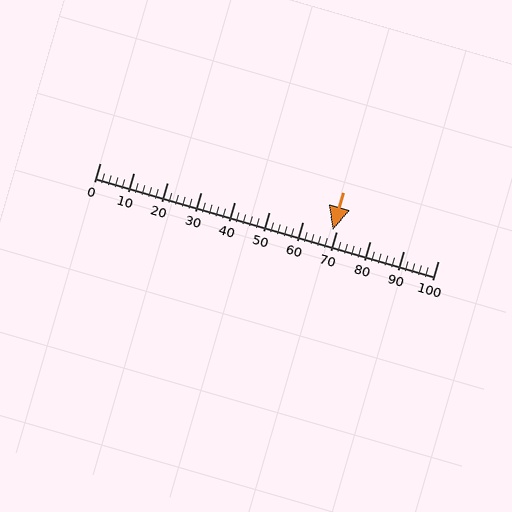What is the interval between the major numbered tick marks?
The major tick marks are spaced 10 units apart.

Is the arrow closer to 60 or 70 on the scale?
The arrow is closer to 70.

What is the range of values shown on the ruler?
The ruler shows values from 0 to 100.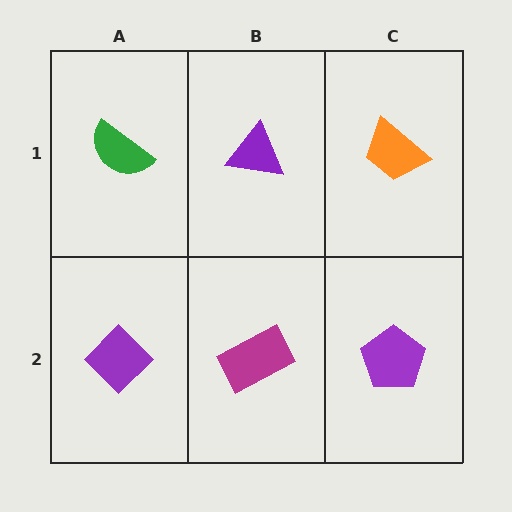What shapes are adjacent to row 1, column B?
A magenta rectangle (row 2, column B), a green semicircle (row 1, column A), an orange trapezoid (row 1, column C).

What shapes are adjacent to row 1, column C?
A purple pentagon (row 2, column C), a purple triangle (row 1, column B).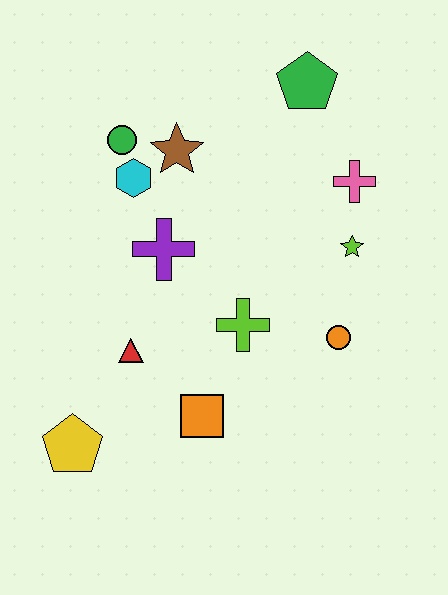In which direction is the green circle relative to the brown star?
The green circle is to the left of the brown star.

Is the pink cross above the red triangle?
Yes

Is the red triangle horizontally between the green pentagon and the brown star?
No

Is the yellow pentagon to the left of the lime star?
Yes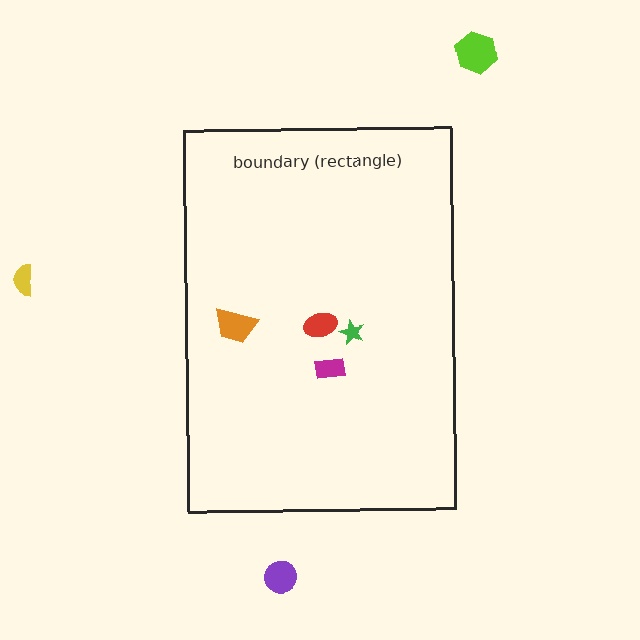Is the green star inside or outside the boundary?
Inside.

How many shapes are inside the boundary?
4 inside, 3 outside.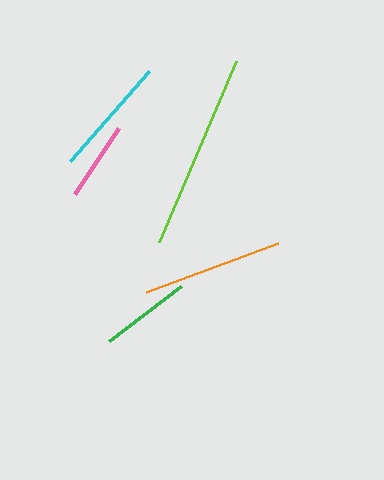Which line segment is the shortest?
The pink line is the shortest at approximately 79 pixels.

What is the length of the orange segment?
The orange segment is approximately 141 pixels long.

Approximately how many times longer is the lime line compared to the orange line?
The lime line is approximately 1.4 times the length of the orange line.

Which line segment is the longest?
The lime line is the longest at approximately 197 pixels.